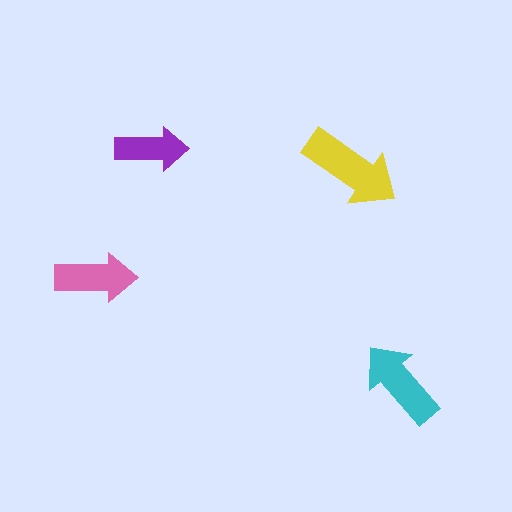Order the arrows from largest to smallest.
the yellow one, the cyan one, the pink one, the purple one.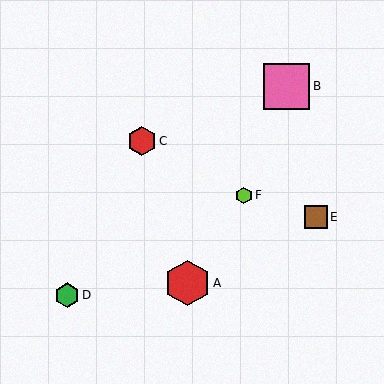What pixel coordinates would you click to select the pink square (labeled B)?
Click at (287, 86) to select the pink square B.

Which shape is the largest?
The pink square (labeled B) is the largest.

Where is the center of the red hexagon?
The center of the red hexagon is at (142, 141).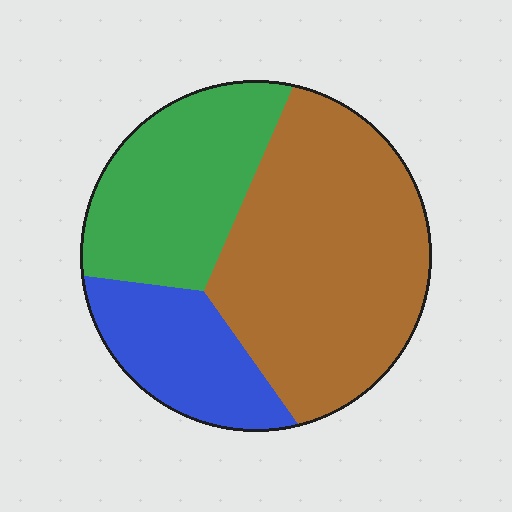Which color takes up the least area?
Blue, at roughly 20%.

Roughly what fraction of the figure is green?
Green covers 29% of the figure.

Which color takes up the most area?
Brown, at roughly 50%.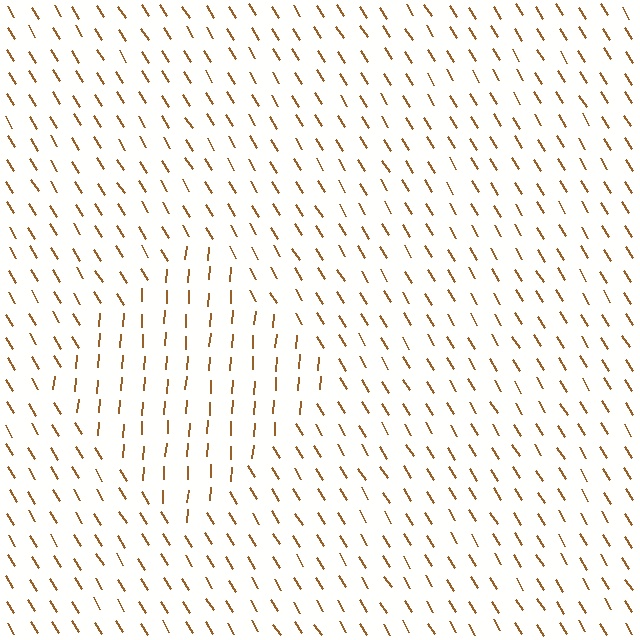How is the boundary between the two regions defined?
The boundary is defined purely by a change in line orientation (approximately 35 degrees difference). All lines are the same color and thickness.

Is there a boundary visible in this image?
Yes, there is a texture boundary formed by a change in line orientation.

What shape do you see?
I see a diamond.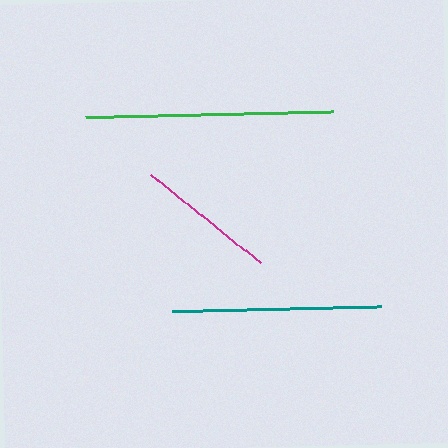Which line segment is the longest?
The green line is the longest at approximately 248 pixels.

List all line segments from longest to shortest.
From longest to shortest: green, teal, magenta.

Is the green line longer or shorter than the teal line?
The green line is longer than the teal line.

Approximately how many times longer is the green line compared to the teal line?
The green line is approximately 1.2 times the length of the teal line.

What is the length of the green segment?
The green segment is approximately 248 pixels long.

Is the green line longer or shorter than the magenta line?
The green line is longer than the magenta line.